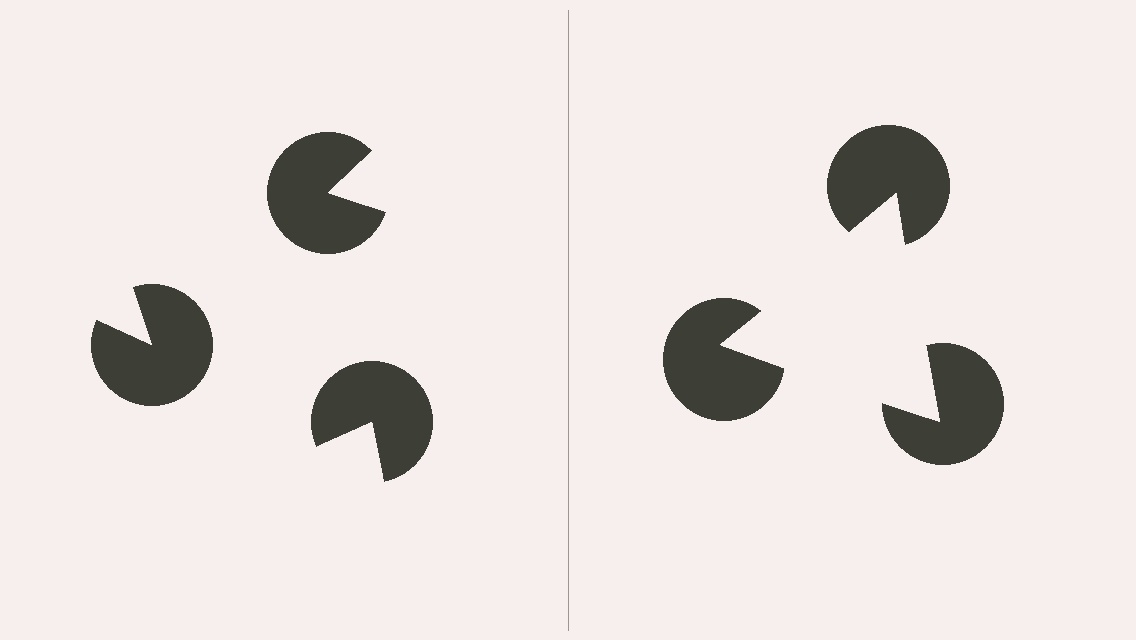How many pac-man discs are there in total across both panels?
6 — 3 on each side.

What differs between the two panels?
The pac-man discs are positioned identically on both sides; only the wedge orientations differ. On the right they align to a triangle; on the left they are misaligned.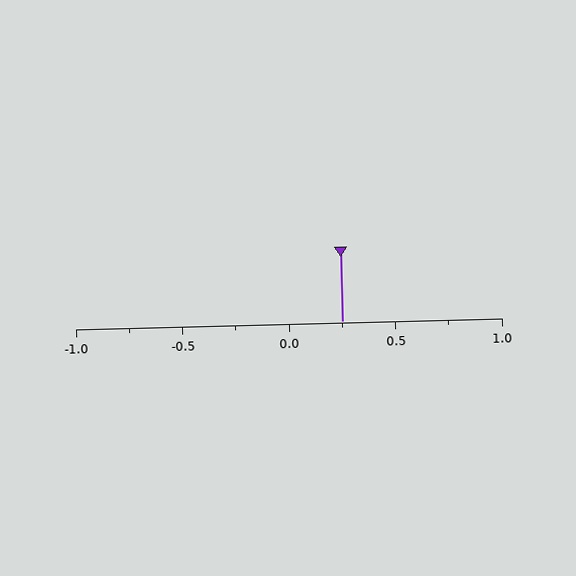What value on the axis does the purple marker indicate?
The marker indicates approximately 0.25.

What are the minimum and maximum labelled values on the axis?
The axis runs from -1.0 to 1.0.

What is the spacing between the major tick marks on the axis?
The major ticks are spaced 0.5 apart.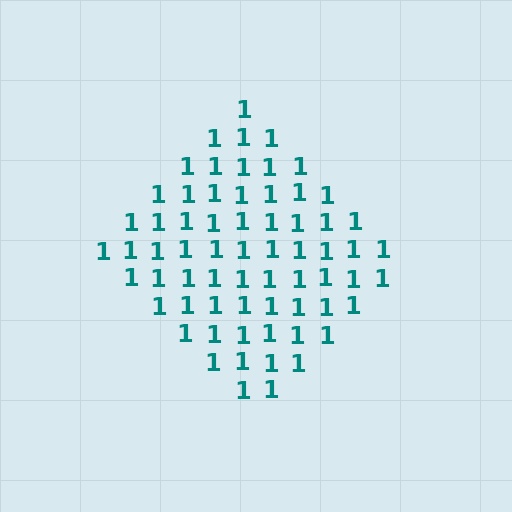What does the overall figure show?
The overall figure shows a diamond.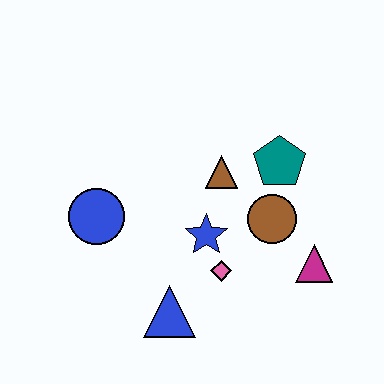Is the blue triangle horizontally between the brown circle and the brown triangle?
No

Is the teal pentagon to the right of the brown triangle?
Yes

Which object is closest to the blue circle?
The blue star is closest to the blue circle.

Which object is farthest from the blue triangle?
The teal pentagon is farthest from the blue triangle.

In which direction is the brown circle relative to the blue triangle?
The brown circle is to the right of the blue triangle.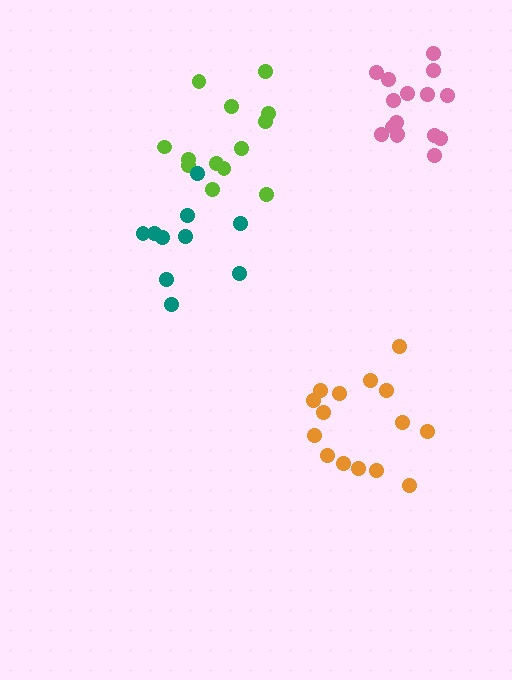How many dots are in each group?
Group 1: 15 dots, Group 2: 16 dots, Group 3: 13 dots, Group 4: 10 dots (54 total).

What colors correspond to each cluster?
The clusters are colored: orange, pink, lime, teal.